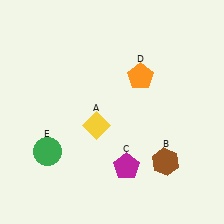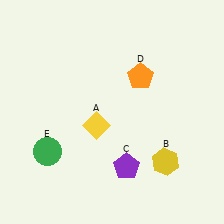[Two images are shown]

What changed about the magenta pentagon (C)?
In Image 1, C is magenta. In Image 2, it changed to purple.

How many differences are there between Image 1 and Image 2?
There are 2 differences between the two images.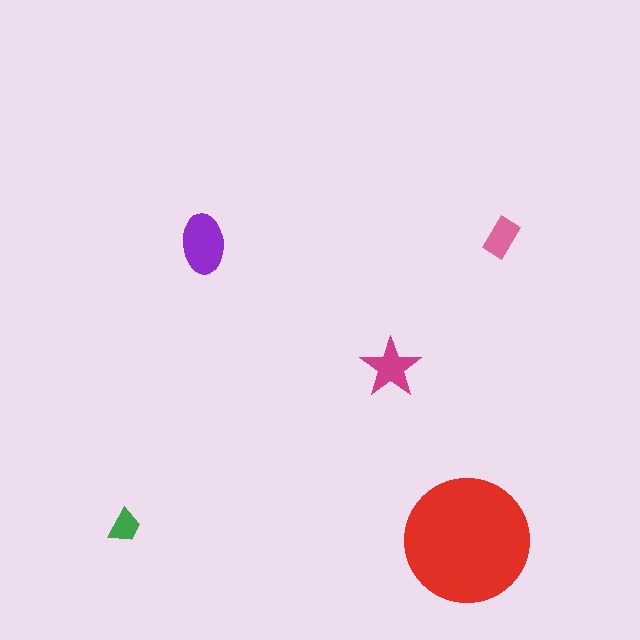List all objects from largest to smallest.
The red circle, the purple ellipse, the magenta star, the pink rectangle, the green trapezoid.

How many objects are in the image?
There are 5 objects in the image.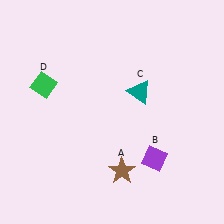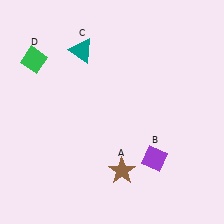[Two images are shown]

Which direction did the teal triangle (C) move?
The teal triangle (C) moved left.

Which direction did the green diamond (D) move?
The green diamond (D) moved up.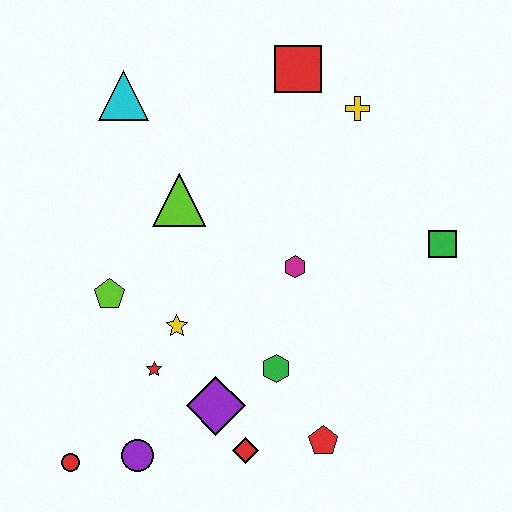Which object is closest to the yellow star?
The red star is closest to the yellow star.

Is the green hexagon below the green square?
Yes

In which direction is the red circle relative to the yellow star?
The red circle is below the yellow star.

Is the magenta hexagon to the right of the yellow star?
Yes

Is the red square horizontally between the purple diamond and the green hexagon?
No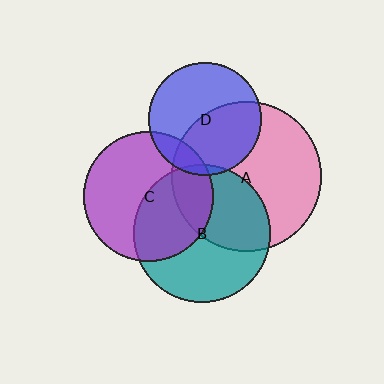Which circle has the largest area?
Circle A (pink).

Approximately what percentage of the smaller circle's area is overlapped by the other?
Approximately 5%.